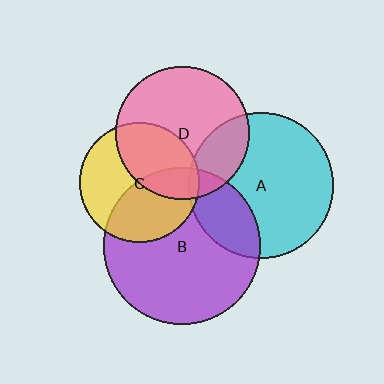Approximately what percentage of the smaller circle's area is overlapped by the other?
Approximately 45%.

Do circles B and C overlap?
Yes.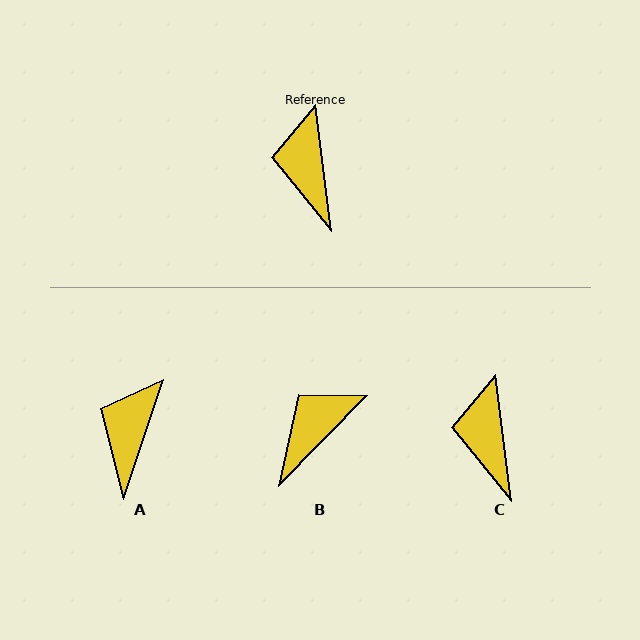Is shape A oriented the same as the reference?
No, it is off by about 25 degrees.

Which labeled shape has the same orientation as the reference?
C.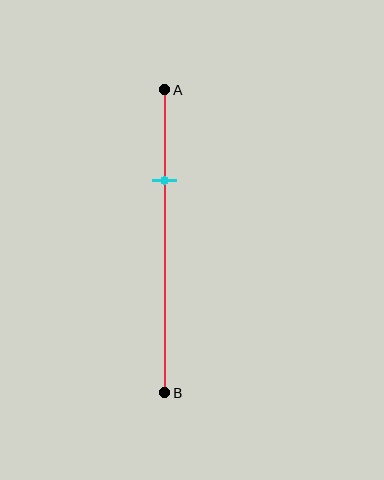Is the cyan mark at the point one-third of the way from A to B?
No, the mark is at about 30% from A, not at the 33% one-third point.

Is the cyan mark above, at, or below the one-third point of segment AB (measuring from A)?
The cyan mark is above the one-third point of segment AB.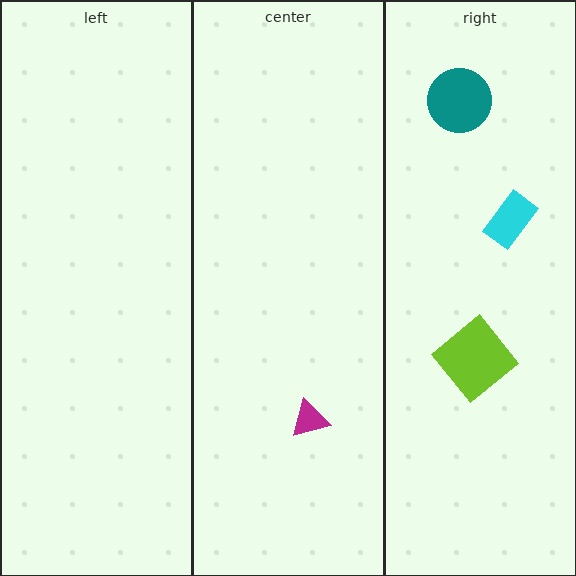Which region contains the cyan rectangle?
The right region.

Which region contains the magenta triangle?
The center region.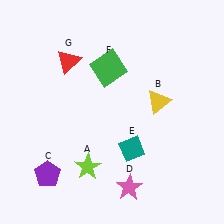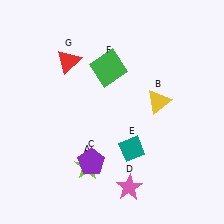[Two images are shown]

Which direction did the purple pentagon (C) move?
The purple pentagon (C) moved right.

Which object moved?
The purple pentagon (C) moved right.